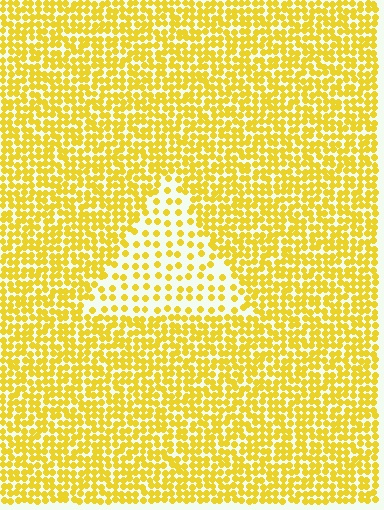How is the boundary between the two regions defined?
The boundary is defined by a change in element density (approximately 2.4x ratio). All elements are the same color, size, and shape.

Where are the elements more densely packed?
The elements are more densely packed outside the triangle boundary.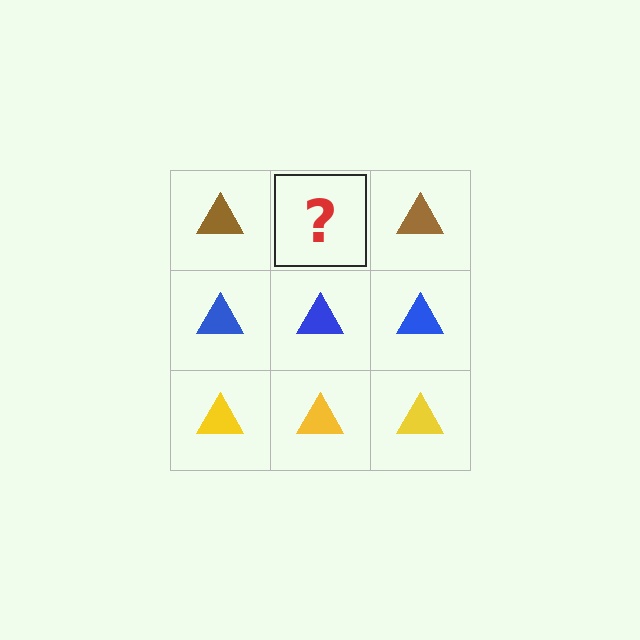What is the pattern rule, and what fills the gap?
The rule is that each row has a consistent color. The gap should be filled with a brown triangle.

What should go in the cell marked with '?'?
The missing cell should contain a brown triangle.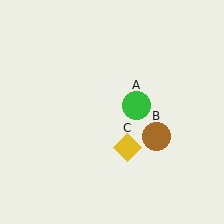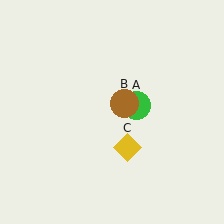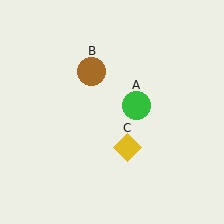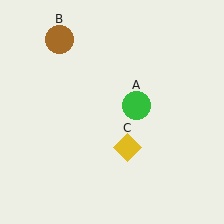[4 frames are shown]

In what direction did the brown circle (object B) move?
The brown circle (object B) moved up and to the left.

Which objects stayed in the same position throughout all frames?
Green circle (object A) and yellow diamond (object C) remained stationary.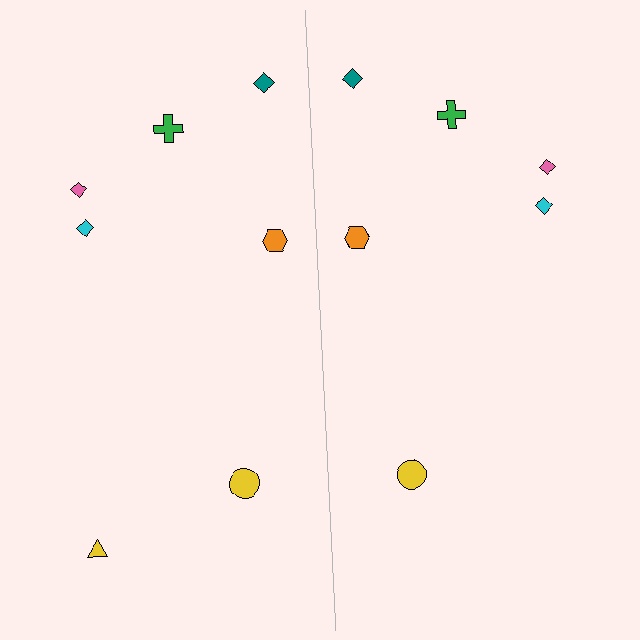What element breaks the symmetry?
A yellow triangle is missing from the right side.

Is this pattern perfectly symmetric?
No, the pattern is not perfectly symmetric. A yellow triangle is missing from the right side.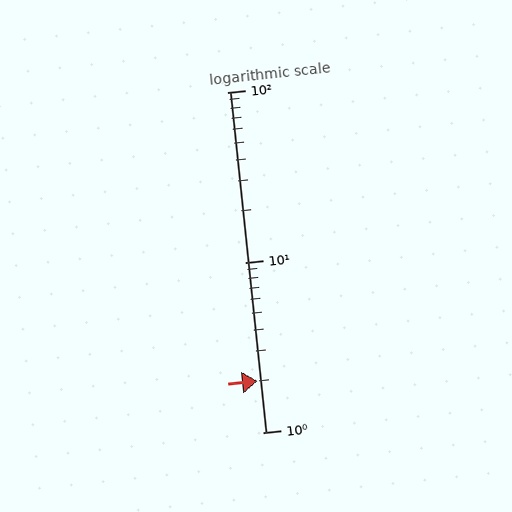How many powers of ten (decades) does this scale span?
The scale spans 2 decades, from 1 to 100.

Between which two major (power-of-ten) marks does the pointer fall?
The pointer is between 1 and 10.